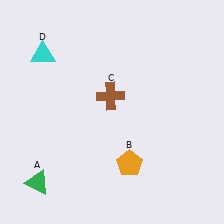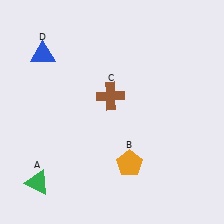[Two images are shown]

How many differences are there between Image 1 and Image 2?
There is 1 difference between the two images.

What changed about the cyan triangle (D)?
In Image 1, D is cyan. In Image 2, it changed to blue.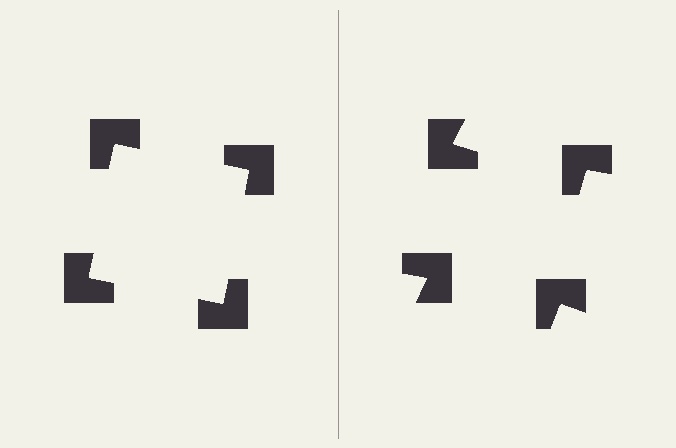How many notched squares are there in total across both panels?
8 — 4 on each side.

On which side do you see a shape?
An illusory square appears on the left side. On the right side the wedge cuts are rotated, so no coherent shape forms.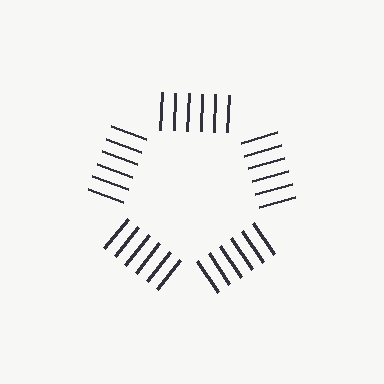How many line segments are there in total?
30 — 6 along each of the 5 edges.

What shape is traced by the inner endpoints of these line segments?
An illusory pentagon — the line segments terminate on its edges but no continuous stroke is drawn.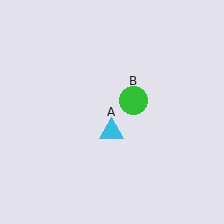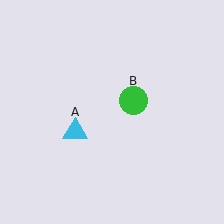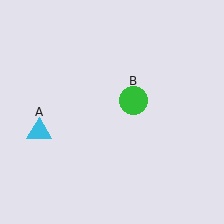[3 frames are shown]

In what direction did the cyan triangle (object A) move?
The cyan triangle (object A) moved left.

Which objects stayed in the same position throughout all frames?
Green circle (object B) remained stationary.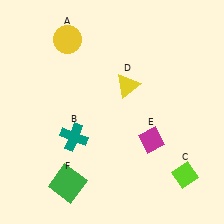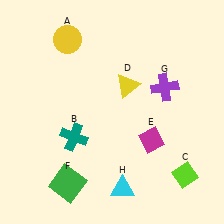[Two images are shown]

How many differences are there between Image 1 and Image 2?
There are 2 differences between the two images.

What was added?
A purple cross (G), a cyan triangle (H) were added in Image 2.